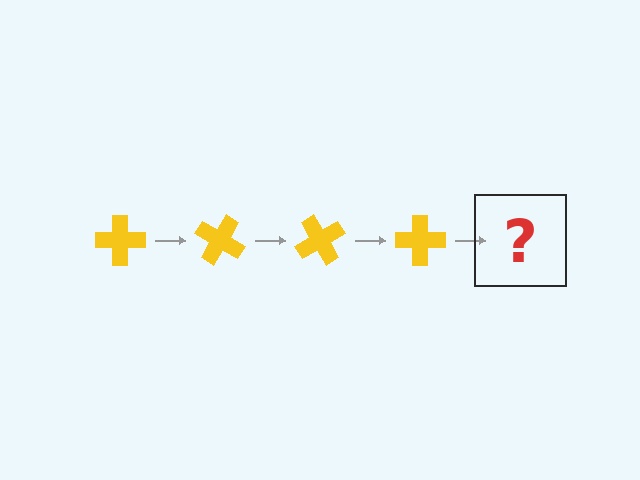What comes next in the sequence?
The next element should be a yellow cross rotated 120 degrees.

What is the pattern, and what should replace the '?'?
The pattern is that the cross rotates 30 degrees each step. The '?' should be a yellow cross rotated 120 degrees.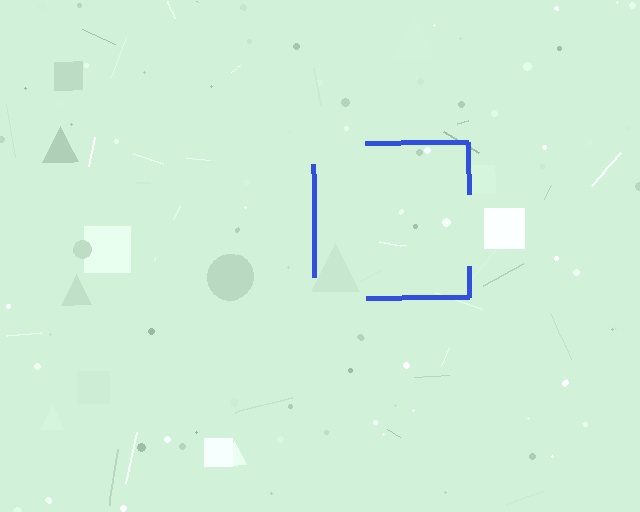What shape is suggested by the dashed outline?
The dashed outline suggests a square.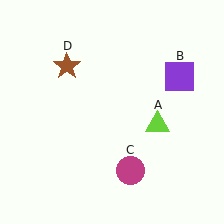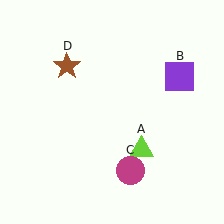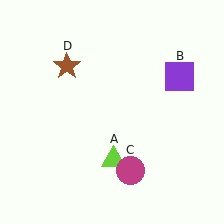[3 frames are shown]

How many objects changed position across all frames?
1 object changed position: lime triangle (object A).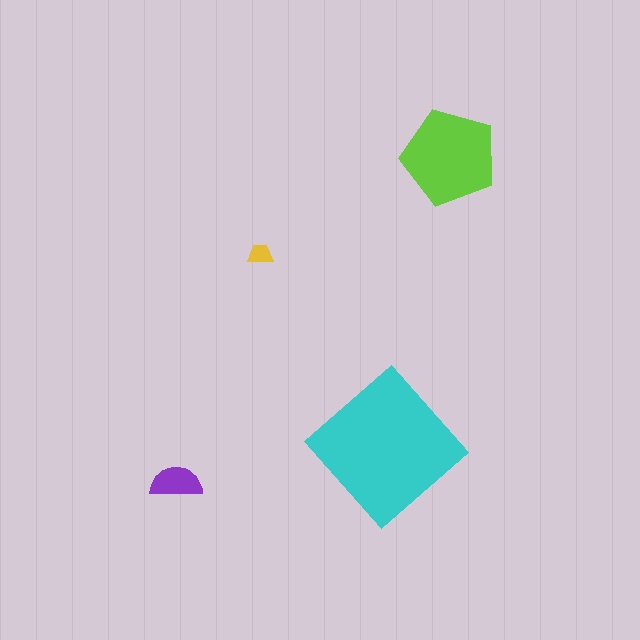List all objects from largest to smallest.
The cyan diamond, the lime pentagon, the purple semicircle, the yellow trapezoid.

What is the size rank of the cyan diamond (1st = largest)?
1st.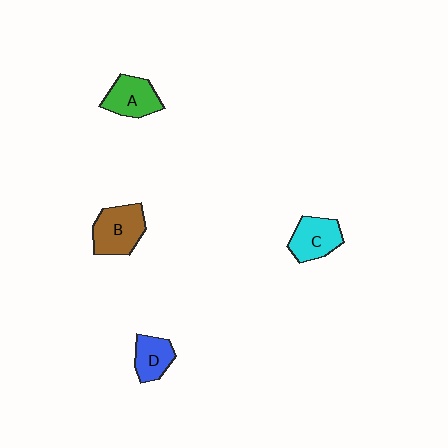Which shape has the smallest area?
Shape D (blue).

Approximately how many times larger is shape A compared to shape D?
Approximately 1.2 times.